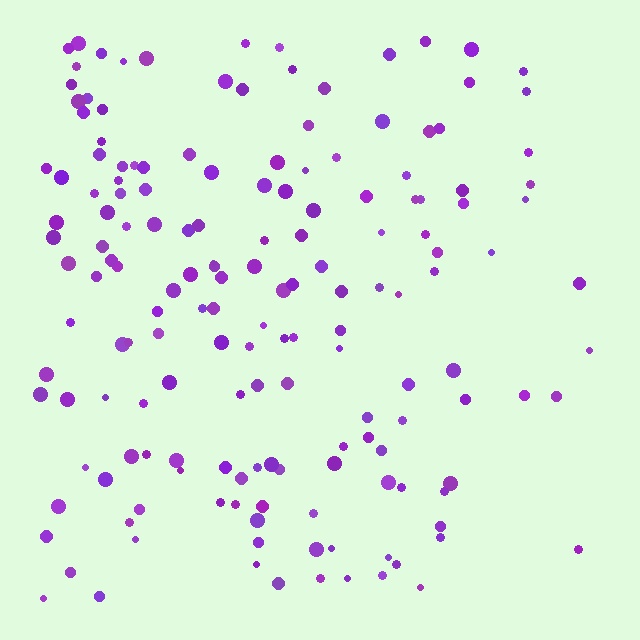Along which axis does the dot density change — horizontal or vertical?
Horizontal.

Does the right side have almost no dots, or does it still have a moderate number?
Still a moderate number, just noticeably fewer than the left.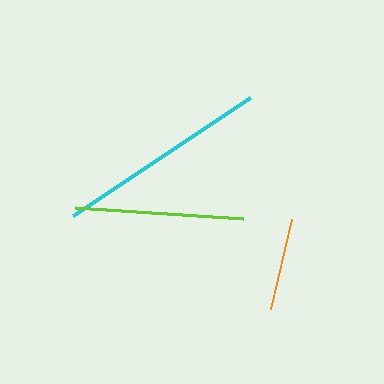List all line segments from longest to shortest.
From longest to shortest: cyan, lime, orange.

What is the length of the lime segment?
The lime segment is approximately 169 pixels long.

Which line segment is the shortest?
The orange line is the shortest at approximately 92 pixels.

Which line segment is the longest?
The cyan line is the longest at approximately 212 pixels.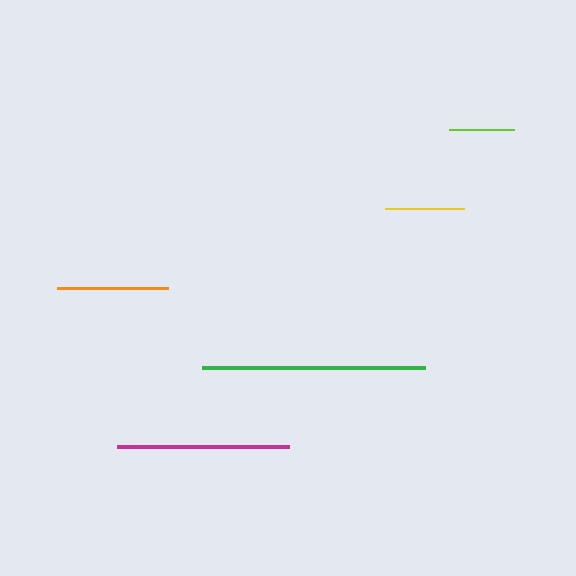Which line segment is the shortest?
The lime line is the shortest at approximately 65 pixels.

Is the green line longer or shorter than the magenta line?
The green line is longer than the magenta line.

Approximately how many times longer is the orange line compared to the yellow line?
The orange line is approximately 1.4 times the length of the yellow line.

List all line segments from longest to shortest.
From longest to shortest: green, magenta, orange, yellow, lime.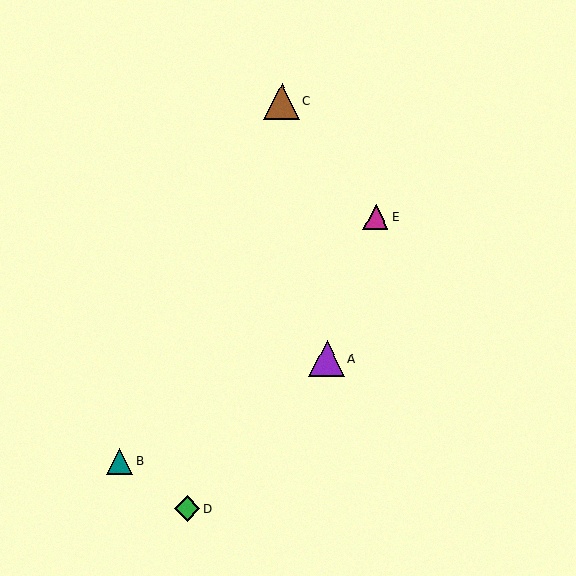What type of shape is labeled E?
Shape E is a magenta triangle.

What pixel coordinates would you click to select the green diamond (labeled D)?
Click at (188, 509) to select the green diamond D.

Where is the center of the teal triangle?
The center of the teal triangle is at (119, 461).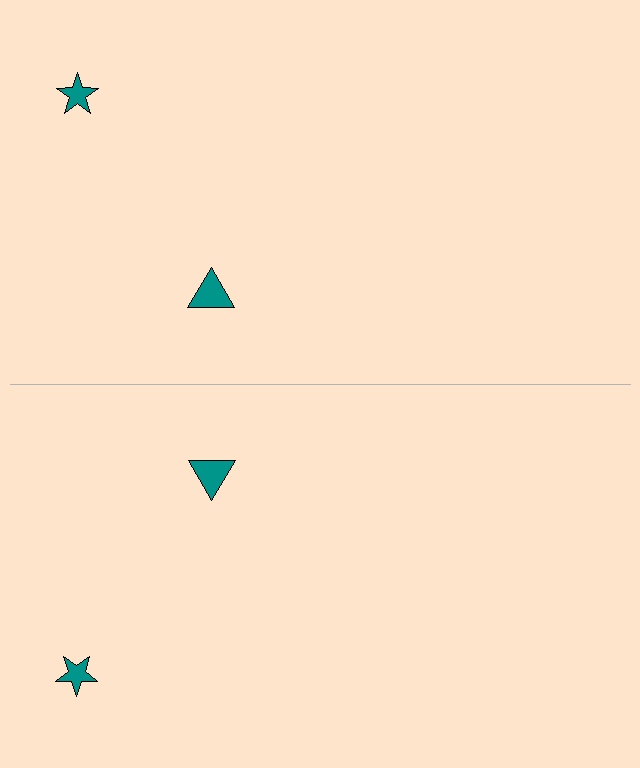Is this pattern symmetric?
Yes, this pattern has bilateral (reflection) symmetry.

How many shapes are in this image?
There are 4 shapes in this image.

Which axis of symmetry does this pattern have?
The pattern has a horizontal axis of symmetry running through the center of the image.